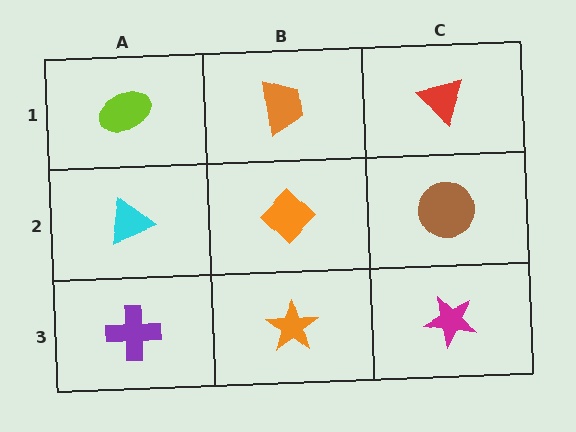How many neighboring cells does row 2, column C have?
3.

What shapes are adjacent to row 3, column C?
A brown circle (row 2, column C), an orange star (row 3, column B).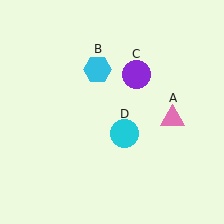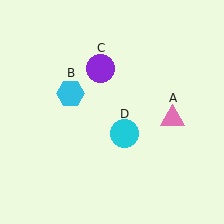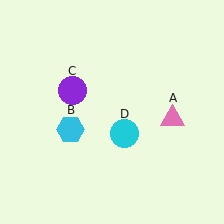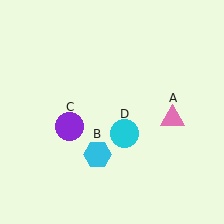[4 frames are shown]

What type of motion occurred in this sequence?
The cyan hexagon (object B), purple circle (object C) rotated counterclockwise around the center of the scene.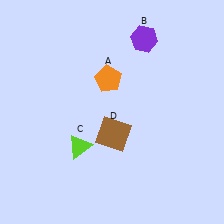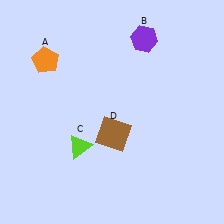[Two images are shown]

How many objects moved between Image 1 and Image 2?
1 object moved between the two images.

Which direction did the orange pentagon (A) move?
The orange pentagon (A) moved left.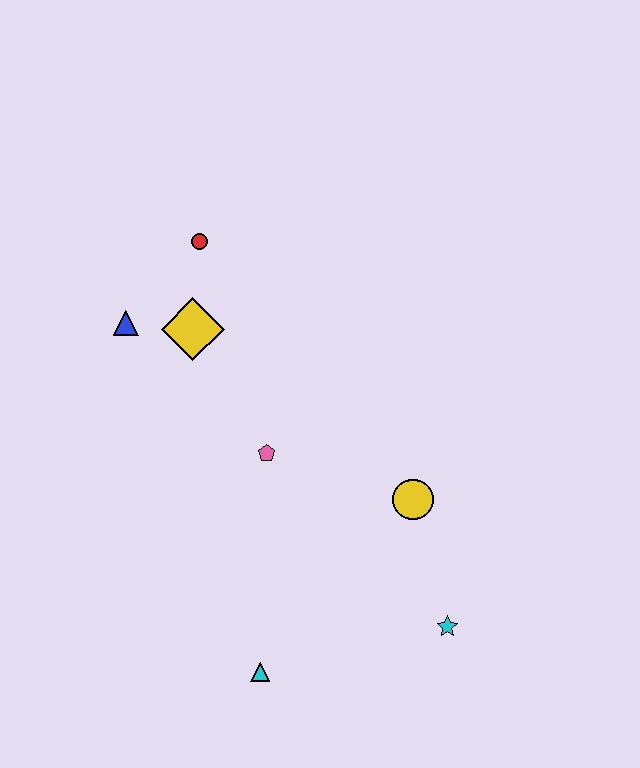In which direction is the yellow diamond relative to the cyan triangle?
The yellow diamond is above the cyan triangle.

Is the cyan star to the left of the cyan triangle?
No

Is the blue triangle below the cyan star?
No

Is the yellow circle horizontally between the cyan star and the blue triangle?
Yes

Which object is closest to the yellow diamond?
The blue triangle is closest to the yellow diamond.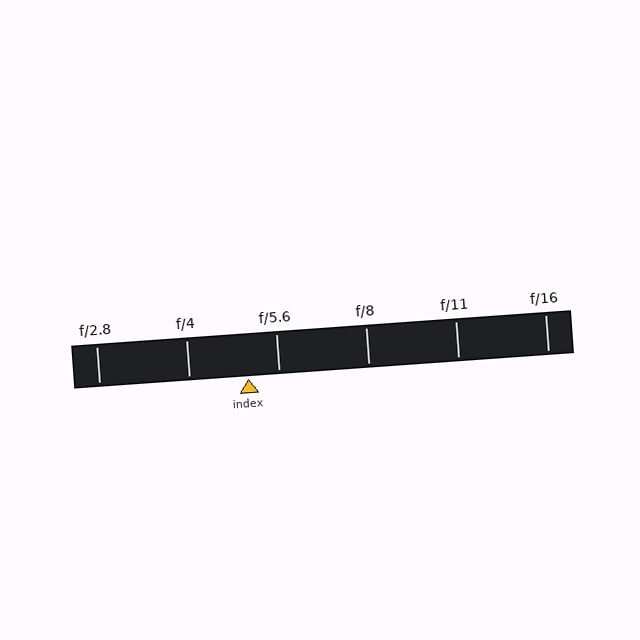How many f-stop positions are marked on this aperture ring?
There are 6 f-stop positions marked.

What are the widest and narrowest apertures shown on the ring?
The widest aperture shown is f/2.8 and the narrowest is f/16.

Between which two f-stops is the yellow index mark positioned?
The index mark is between f/4 and f/5.6.